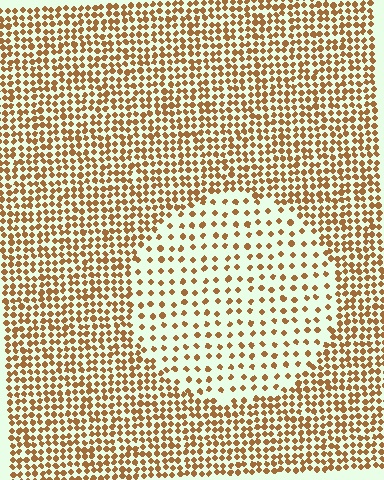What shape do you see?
I see a circle.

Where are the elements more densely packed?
The elements are more densely packed outside the circle boundary.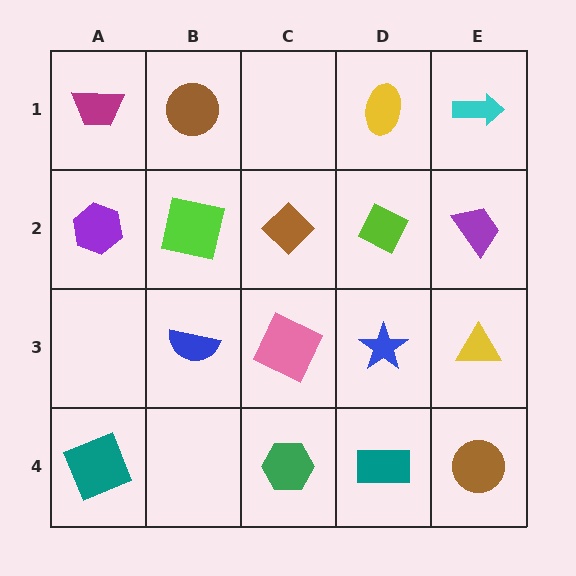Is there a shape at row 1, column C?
No, that cell is empty.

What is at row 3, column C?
A pink square.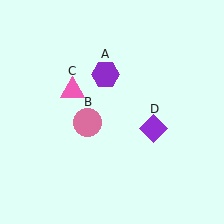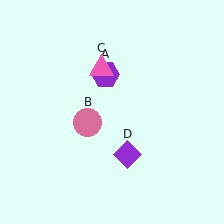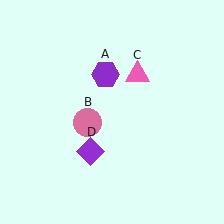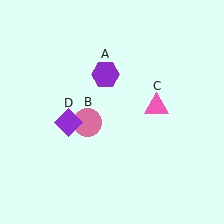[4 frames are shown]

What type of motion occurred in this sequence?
The pink triangle (object C), purple diamond (object D) rotated clockwise around the center of the scene.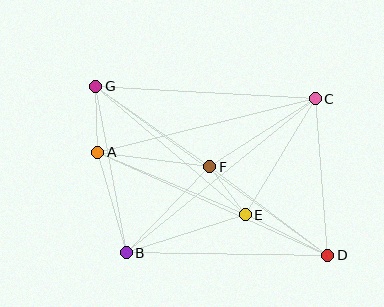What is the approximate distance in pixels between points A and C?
The distance between A and C is approximately 224 pixels.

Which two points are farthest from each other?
Points D and G are farthest from each other.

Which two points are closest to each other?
Points E and F are closest to each other.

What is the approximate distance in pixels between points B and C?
The distance between B and C is approximately 244 pixels.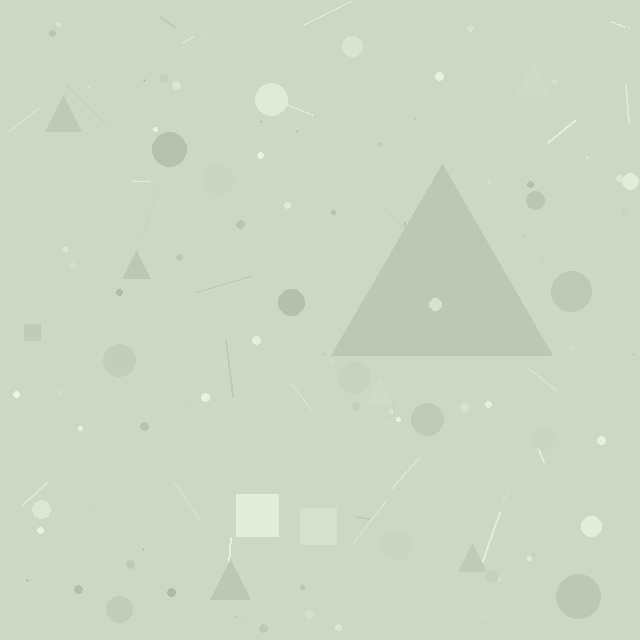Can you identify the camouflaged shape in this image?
The camouflaged shape is a triangle.